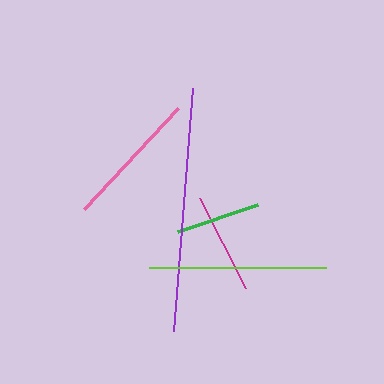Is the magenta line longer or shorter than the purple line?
The purple line is longer than the magenta line.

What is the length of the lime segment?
The lime segment is approximately 177 pixels long.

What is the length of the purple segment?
The purple segment is approximately 243 pixels long.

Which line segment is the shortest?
The green line is the shortest at approximately 84 pixels.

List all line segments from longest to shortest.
From longest to shortest: purple, lime, pink, magenta, green.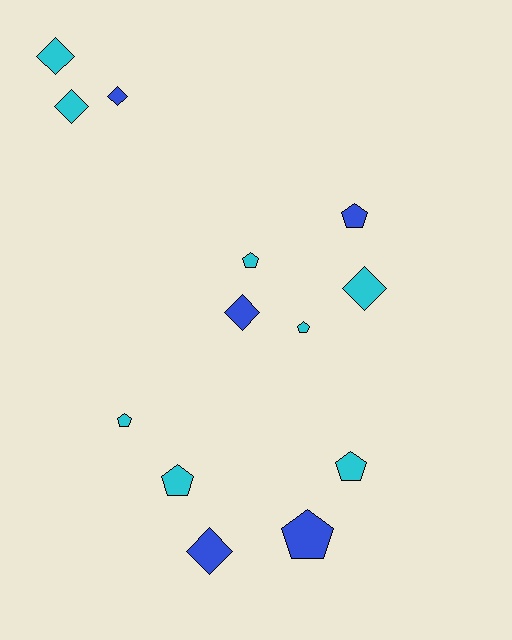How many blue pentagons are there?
There are 2 blue pentagons.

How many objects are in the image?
There are 13 objects.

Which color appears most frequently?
Cyan, with 8 objects.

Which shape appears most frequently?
Pentagon, with 7 objects.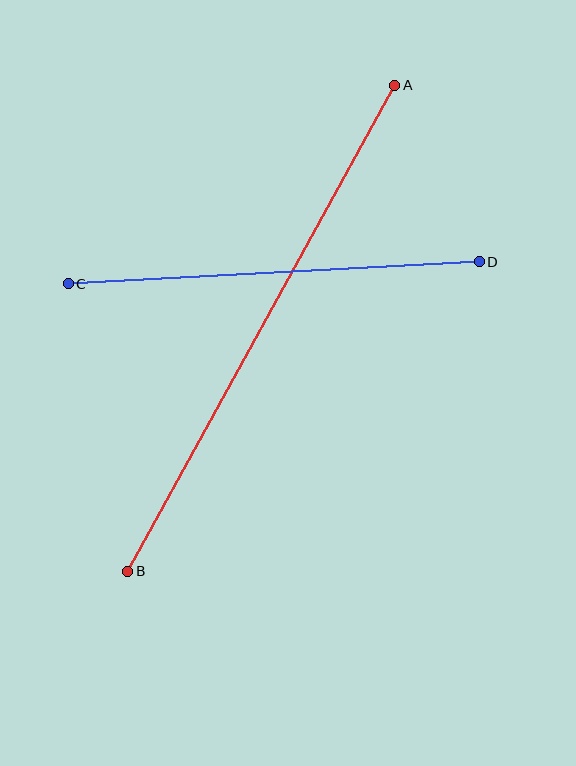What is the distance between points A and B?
The distance is approximately 555 pixels.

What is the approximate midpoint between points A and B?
The midpoint is at approximately (261, 328) pixels.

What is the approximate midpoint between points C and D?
The midpoint is at approximately (274, 273) pixels.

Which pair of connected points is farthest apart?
Points A and B are farthest apart.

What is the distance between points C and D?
The distance is approximately 412 pixels.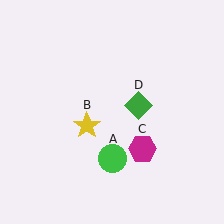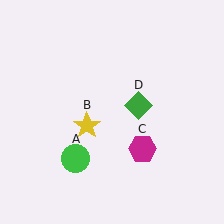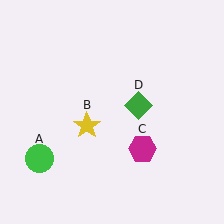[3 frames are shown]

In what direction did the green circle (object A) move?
The green circle (object A) moved left.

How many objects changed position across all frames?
1 object changed position: green circle (object A).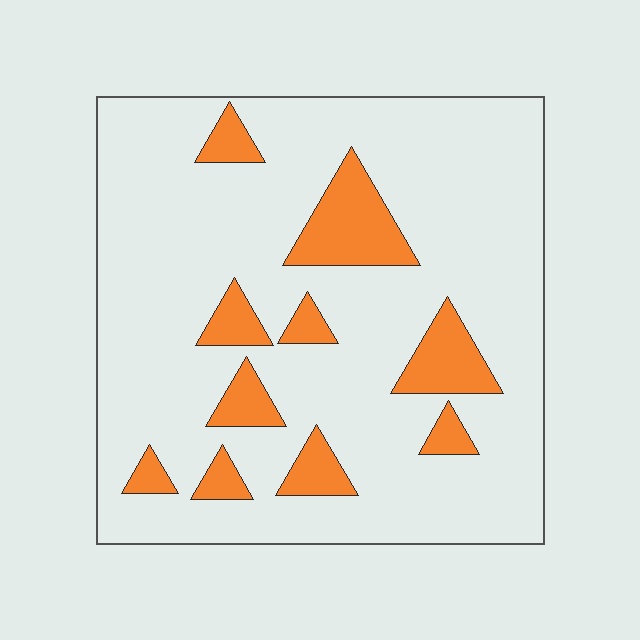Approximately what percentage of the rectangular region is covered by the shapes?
Approximately 15%.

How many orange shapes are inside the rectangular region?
10.